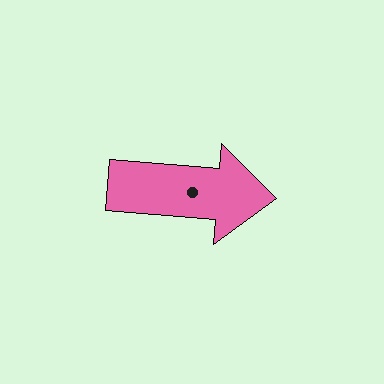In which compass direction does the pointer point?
East.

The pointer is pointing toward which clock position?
Roughly 3 o'clock.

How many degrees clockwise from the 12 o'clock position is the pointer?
Approximately 95 degrees.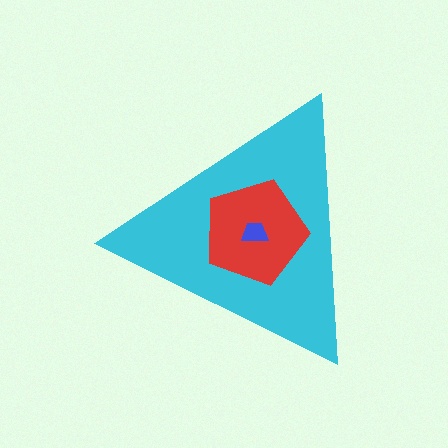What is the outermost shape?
The cyan triangle.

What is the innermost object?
The blue trapezoid.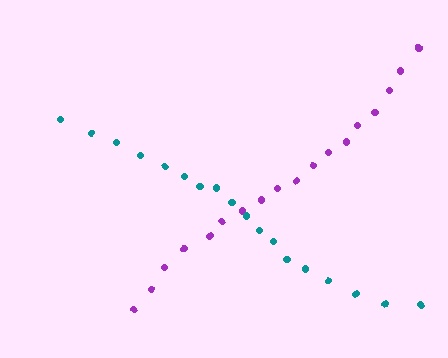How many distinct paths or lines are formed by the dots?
There are 2 distinct paths.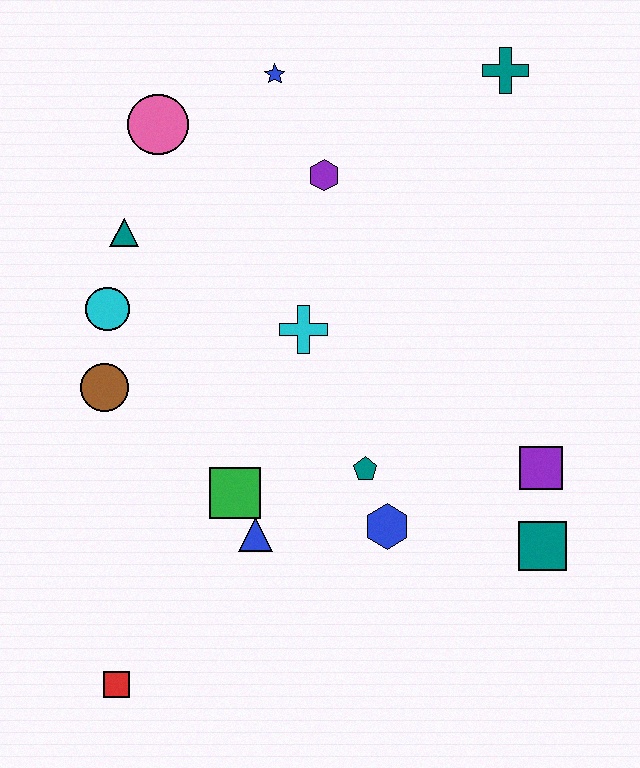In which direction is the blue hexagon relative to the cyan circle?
The blue hexagon is to the right of the cyan circle.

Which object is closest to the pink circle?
The teal triangle is closest to the pink circle.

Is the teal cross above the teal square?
Yes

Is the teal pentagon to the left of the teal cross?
Yes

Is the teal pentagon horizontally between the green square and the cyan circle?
No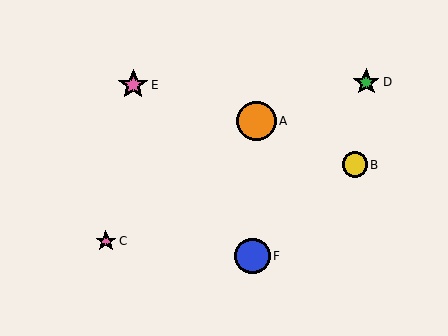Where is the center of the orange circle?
The center of the orange circle is at (257, 121).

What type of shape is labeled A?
Shape A is an orange circle.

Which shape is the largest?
The orange circle (labeled A) is the largest.